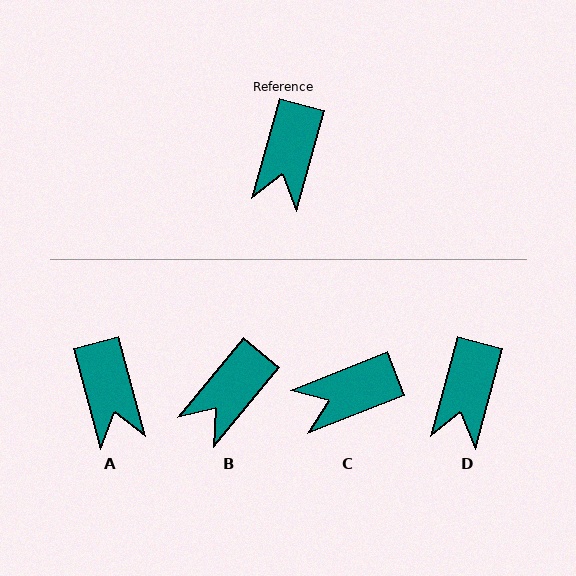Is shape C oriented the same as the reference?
No, it is off by about 53 degrees.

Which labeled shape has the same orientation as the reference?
D.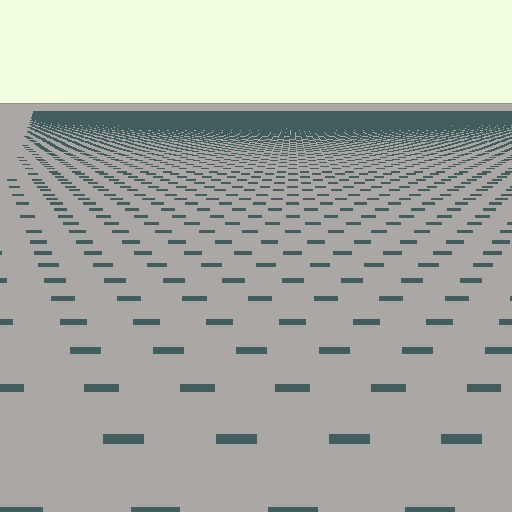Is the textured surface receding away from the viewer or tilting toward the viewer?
The surface is receding away from the viewer. Texture elements get smaller and denser toward the top.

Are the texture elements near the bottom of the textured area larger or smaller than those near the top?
Larger. Near the bottom, elements are closer to the viewer and appear at a bigger on-screen size.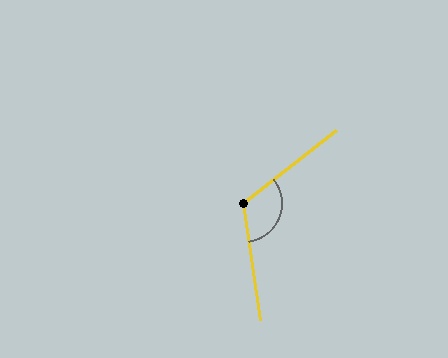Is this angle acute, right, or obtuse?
It is obtuse.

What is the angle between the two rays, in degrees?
Approximately 120 degrees.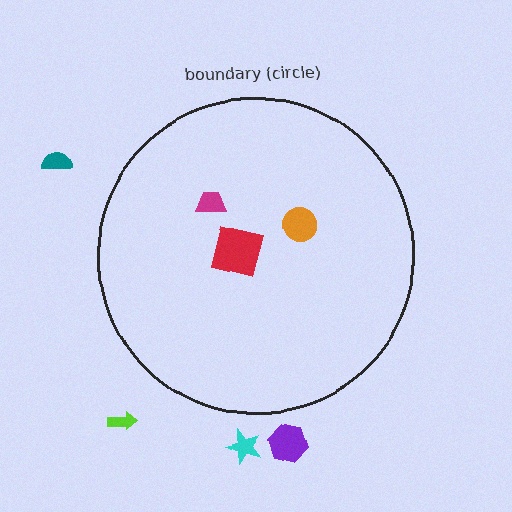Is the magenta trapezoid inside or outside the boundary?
Inside.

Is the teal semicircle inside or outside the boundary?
Outside.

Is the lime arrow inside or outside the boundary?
Outside.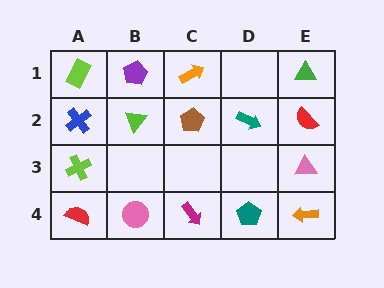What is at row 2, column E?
A red semicircle.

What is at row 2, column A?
A blue cross.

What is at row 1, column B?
A purple pentagon.